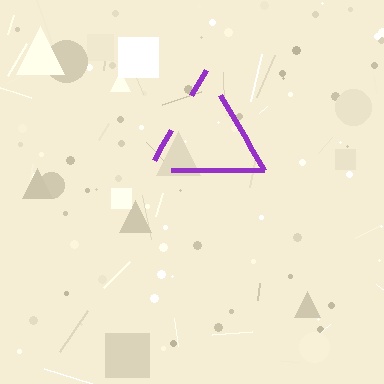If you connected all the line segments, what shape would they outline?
They would outline a triangle.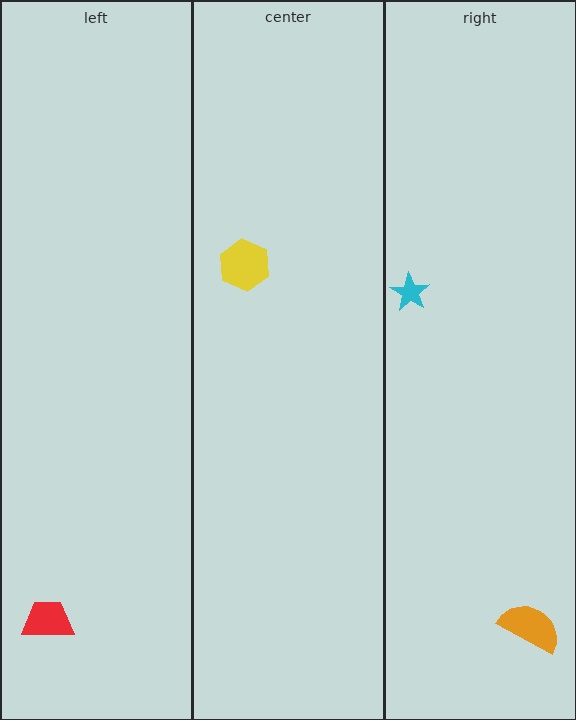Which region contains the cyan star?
The right region.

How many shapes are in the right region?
2.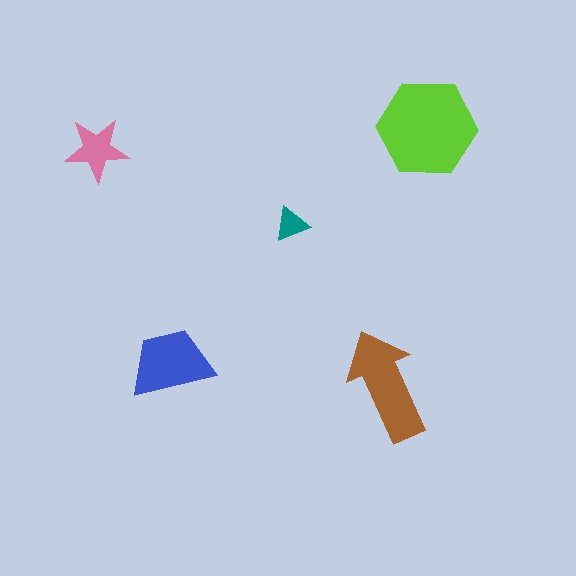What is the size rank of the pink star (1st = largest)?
4th.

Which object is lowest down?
The brown arrow is bottommost.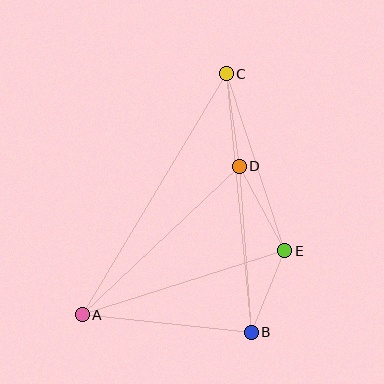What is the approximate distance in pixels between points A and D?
The distance between A and D is approximately 216 pixels.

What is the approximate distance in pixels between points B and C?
The distance between B and C is approximately 260 pixels.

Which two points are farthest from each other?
Points A and C are farthest from each other.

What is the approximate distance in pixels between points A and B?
The distance between A and B is approximately 170 pixels.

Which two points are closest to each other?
Points B and E are closest to each other.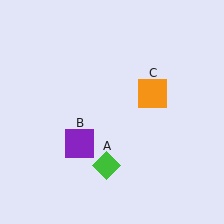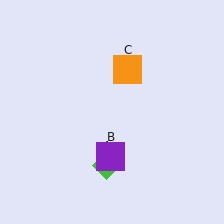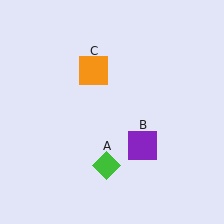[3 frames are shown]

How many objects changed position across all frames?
2 objects changed position: purple square (object B), orange square (object C).